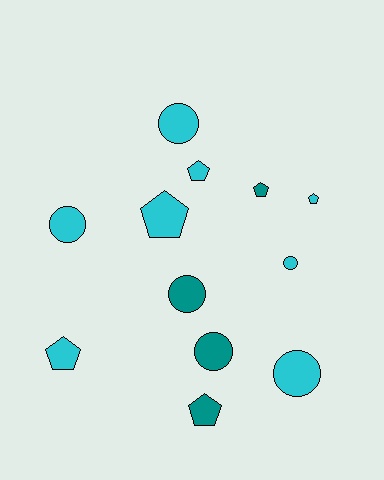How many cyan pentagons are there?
There are 4 cyan pentagons.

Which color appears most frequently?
Cyan, with 8 objects.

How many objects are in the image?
There are 12 objects.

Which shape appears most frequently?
Circle, with 6 objects.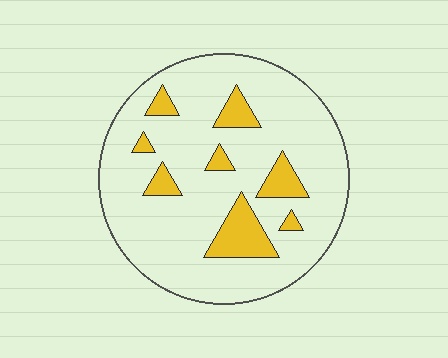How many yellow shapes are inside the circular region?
8.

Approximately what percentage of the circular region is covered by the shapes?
Approximately 15%.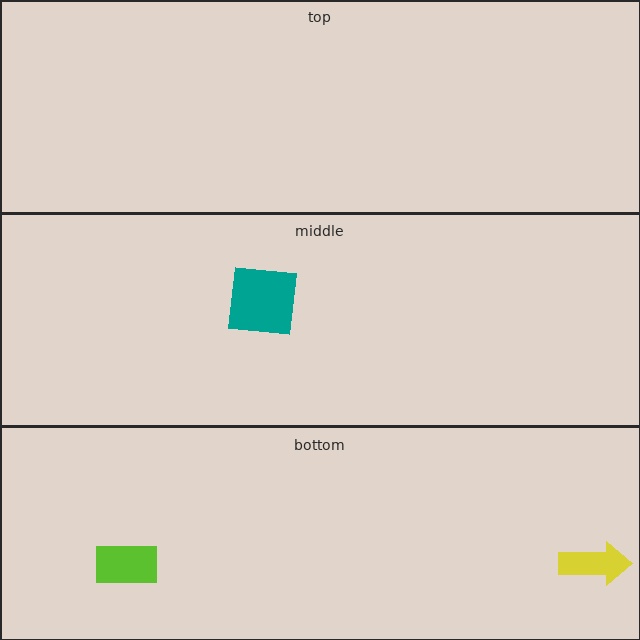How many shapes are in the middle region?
1.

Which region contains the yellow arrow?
The bottom region.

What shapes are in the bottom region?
The yellow arrow, the lime rectangle.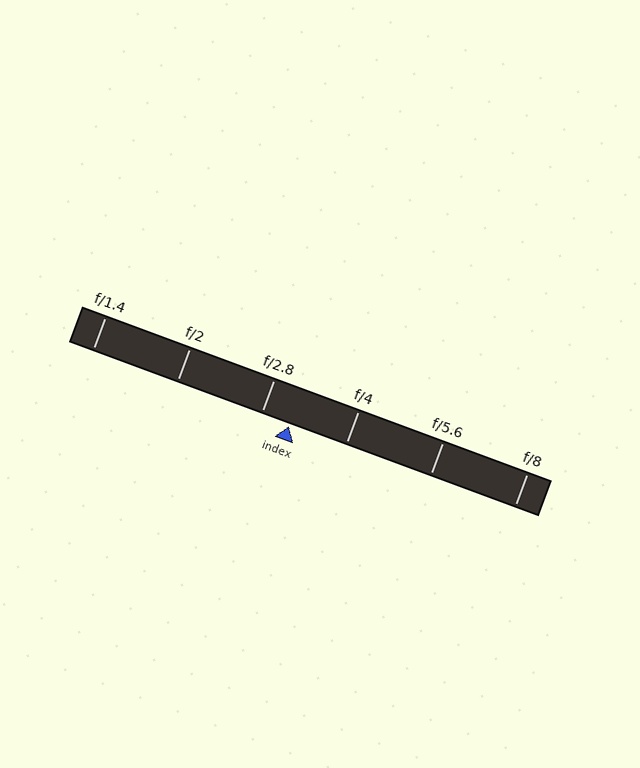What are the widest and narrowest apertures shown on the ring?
The widest aperture shown is f/1.4 and the narrowest is f/8.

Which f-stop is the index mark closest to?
The index mark is closest to f/2.8.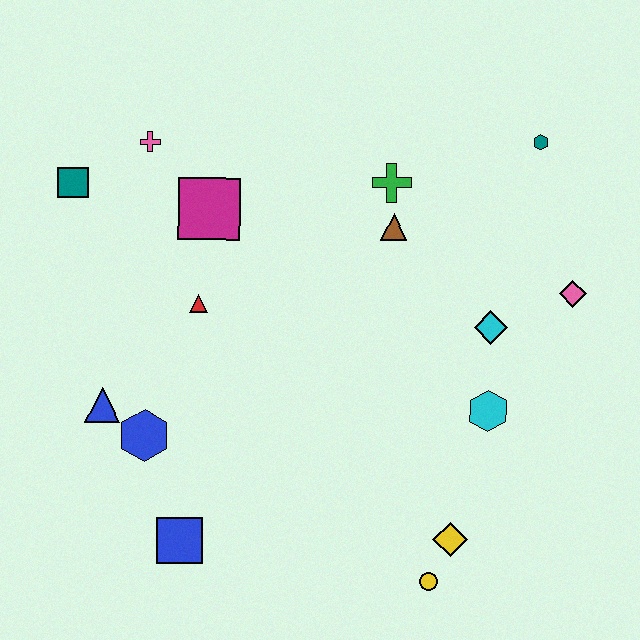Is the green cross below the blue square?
No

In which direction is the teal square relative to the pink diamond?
The teal square is to the left of the pink diamond.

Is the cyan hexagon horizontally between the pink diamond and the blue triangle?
Yes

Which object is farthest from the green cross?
The blue square is farthest from the green cross.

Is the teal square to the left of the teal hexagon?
Yes